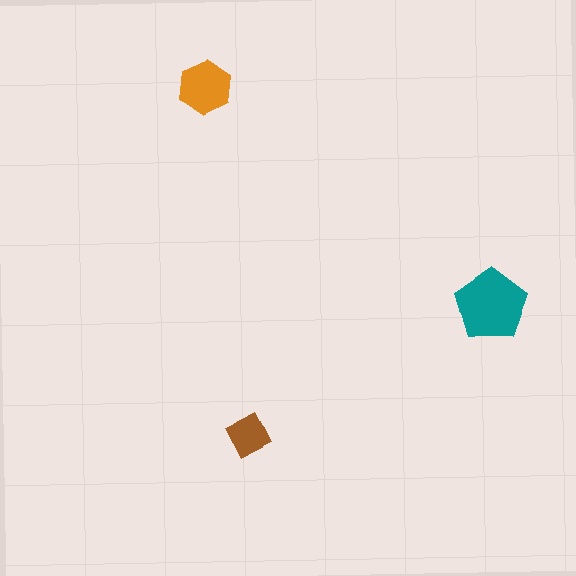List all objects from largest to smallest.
The teal pentagon, the orange hexagon, the brown diamond.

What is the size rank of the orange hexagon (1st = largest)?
2nd.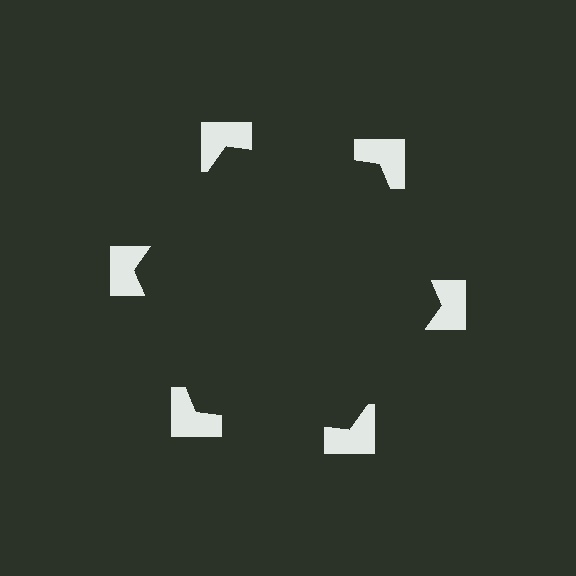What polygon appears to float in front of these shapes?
An illusory hexagon — its edges are inferred from the aligned wedge cuts in the notched squares, not physically drawn.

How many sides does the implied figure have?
6 sides.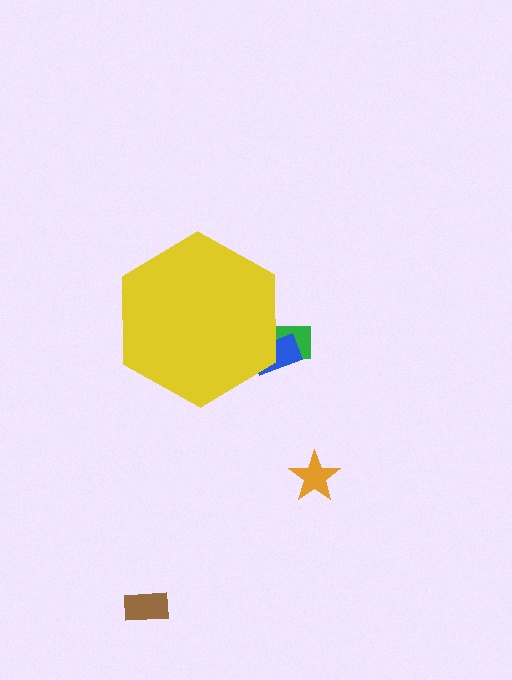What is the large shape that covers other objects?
A yellow hexagon.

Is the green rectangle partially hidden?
Yes, the green rectangle is partially hidden behind the yellow hexagon.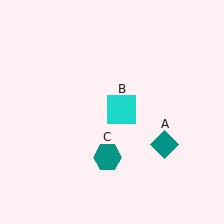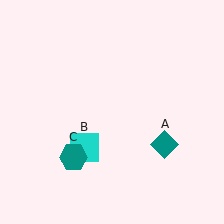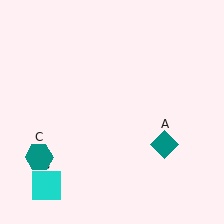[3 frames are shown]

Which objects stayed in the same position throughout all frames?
Teal diamond (object A) remained stationary.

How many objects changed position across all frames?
2 objects changed position: cyan square (object B), teal hexagon (object C).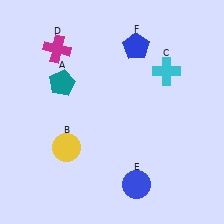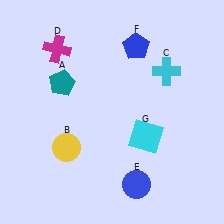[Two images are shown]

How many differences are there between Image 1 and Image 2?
There is 1 difference between the two images.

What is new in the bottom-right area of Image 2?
A cyan square (G) was added in the bottom-right area of Image 2.